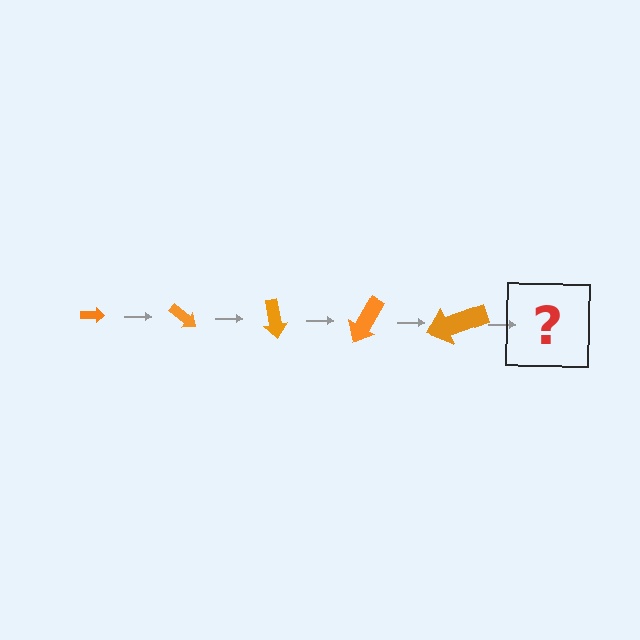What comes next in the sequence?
The next element should be an arrow, larger than the previous one and rotated 200 degrees from the start.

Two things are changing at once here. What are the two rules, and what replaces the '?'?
The two rules are that the arrow grows larger each step and it rotates 40 degrees each step. The '?' should be an arrow, larger than the previous one and rotated 200 degrees from the start.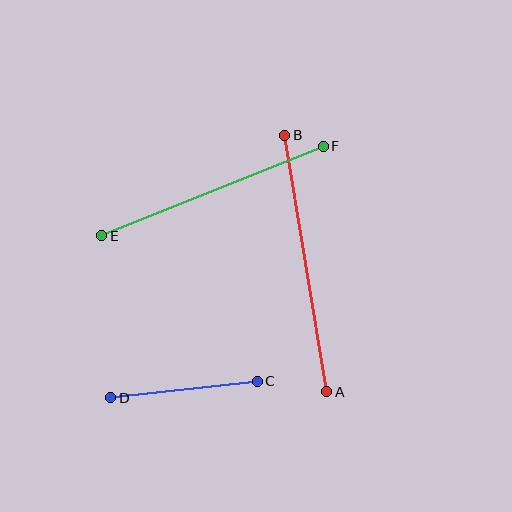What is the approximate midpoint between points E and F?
The midpoint is at approximately (212, 191) pixels.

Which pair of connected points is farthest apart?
Points A and B are farthest apart.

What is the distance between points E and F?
The distance is approximately 239 pixels.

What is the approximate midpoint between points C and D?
The midpoint is at approximately (184, 390) pixels.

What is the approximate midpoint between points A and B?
The midpoint is at approximately (306, 263) pixels.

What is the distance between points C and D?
The distance is approximately 148 pixels.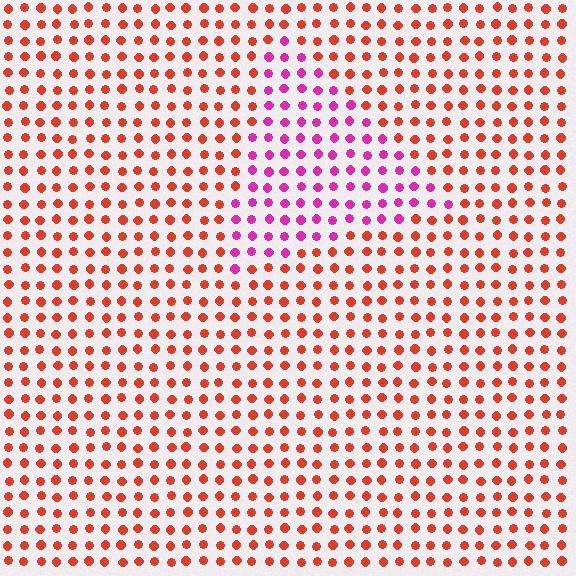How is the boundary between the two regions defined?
The boundary is defined purely by a slight shift in hue (about 51 degrees). Spacing, size, and orientation are identical on both sides.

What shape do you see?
I see a triangle.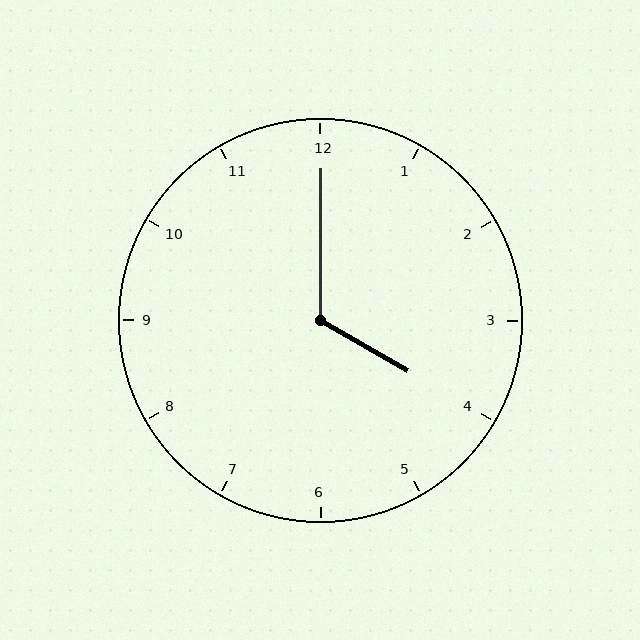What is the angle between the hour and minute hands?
Approximately 120 degrees.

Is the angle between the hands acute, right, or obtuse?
It is obtuse.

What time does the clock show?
4:00.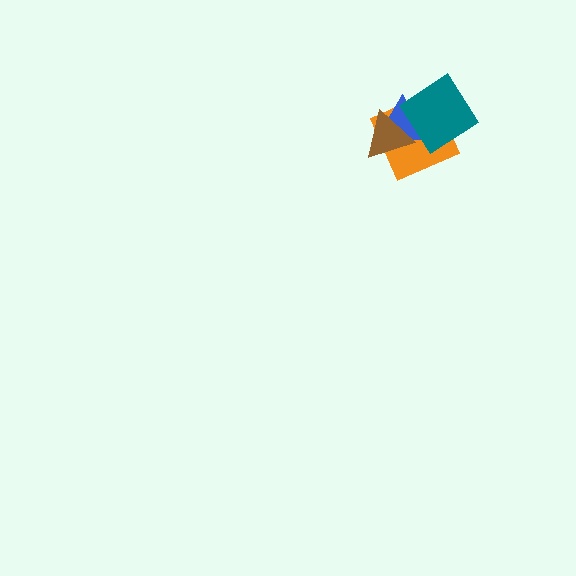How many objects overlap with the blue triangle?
3 objects overlap with the blue triangle.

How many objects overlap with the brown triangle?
3 objects overlap with the brown triangle.